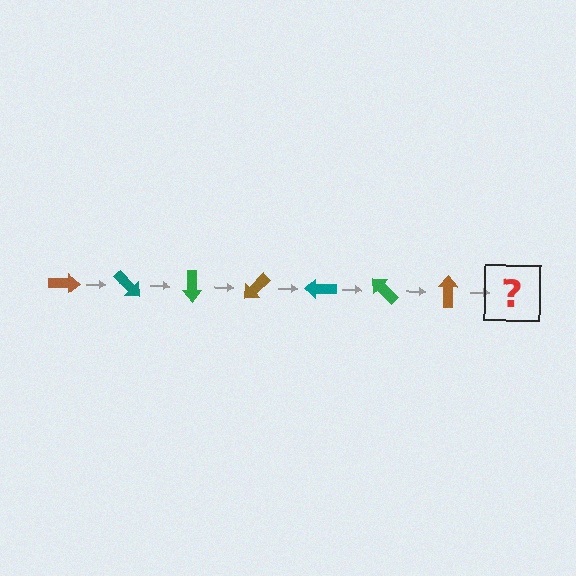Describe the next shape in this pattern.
It should be a teal arrow, rotated 315 degrees from the start.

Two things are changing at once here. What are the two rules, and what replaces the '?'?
The two rules are that it rotates 45 degrees each step and the color cycles through brown, teal, and green. The '?' should be a teal arrow, rotated 315 degrees from the start.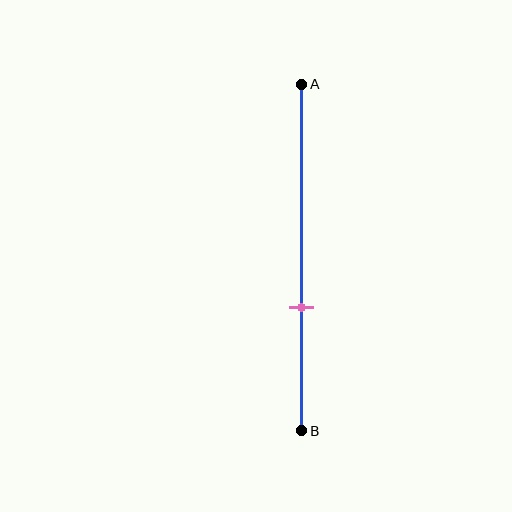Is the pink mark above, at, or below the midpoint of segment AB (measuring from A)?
The pink mark is below the midpoint of segment AB.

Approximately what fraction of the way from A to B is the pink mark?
The pink mark is approximately 65% of the way from A to B.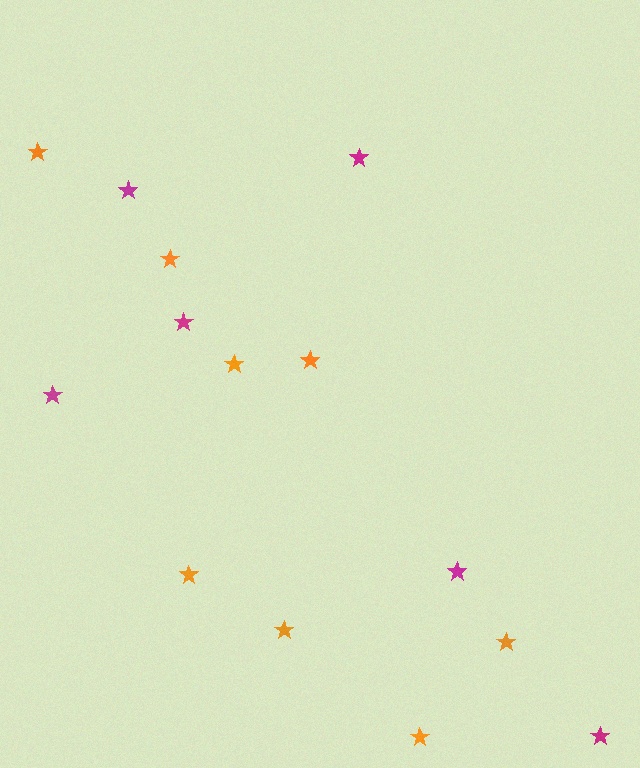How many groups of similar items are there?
There are 2 groups: one group of magenta stars (6) and one group of orange stars (8).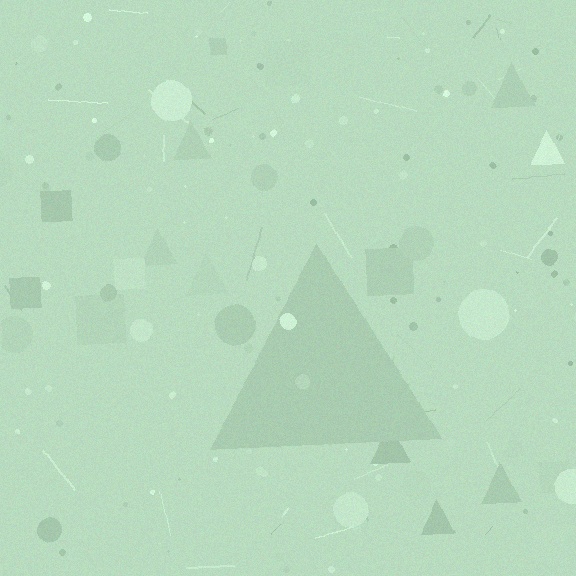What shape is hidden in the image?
A triangle is hidden in the image.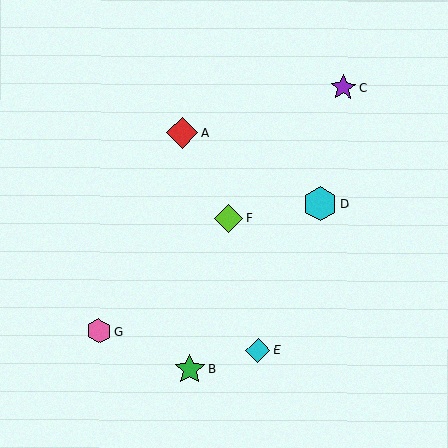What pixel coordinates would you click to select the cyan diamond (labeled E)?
Click at (258, 351) to select the cyan diamond E.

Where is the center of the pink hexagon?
The center of the pink hexagon is at (98, 331).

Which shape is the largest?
The cyan hexagon (labeled D) is the largest.